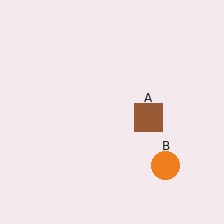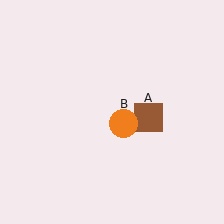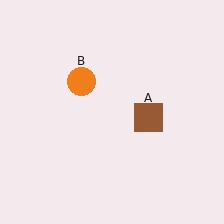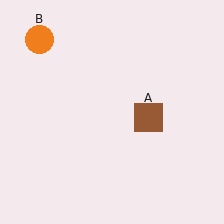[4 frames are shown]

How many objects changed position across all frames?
1 object changed position: orange circle (object B).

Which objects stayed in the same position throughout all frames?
Brown square (object A) remained stationary.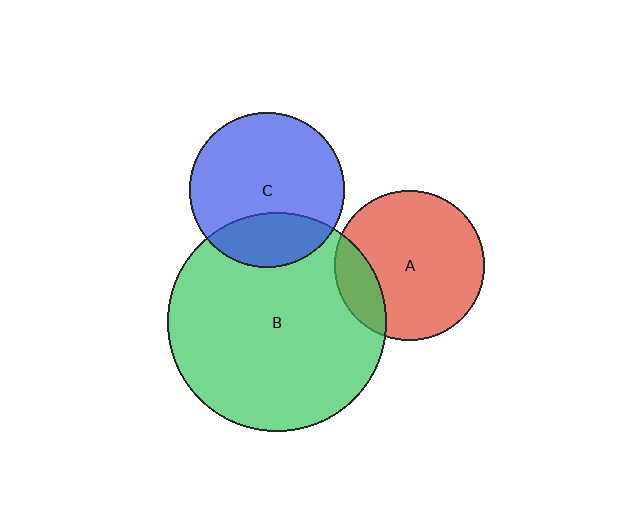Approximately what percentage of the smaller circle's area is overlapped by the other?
Approximately 15%.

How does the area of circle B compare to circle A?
Approximately 2.1 times.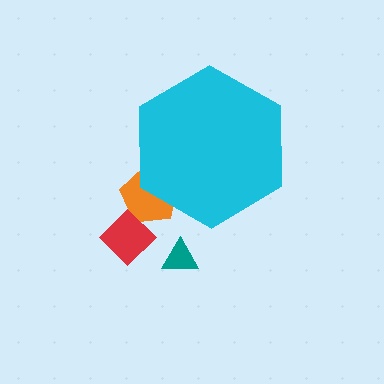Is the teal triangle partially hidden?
No, the teal triangle is fully visible.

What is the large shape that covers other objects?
A cyan hexagon.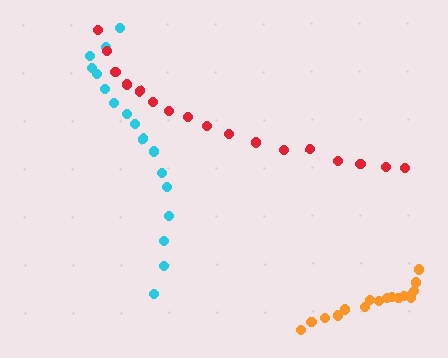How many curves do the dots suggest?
There are 3 distinct paths.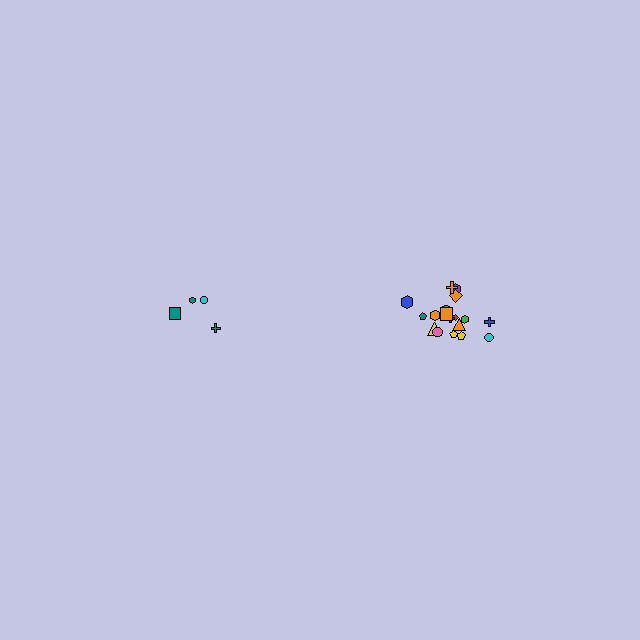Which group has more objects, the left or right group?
The right group.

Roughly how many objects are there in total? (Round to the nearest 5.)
Roughly 20 objects in total.